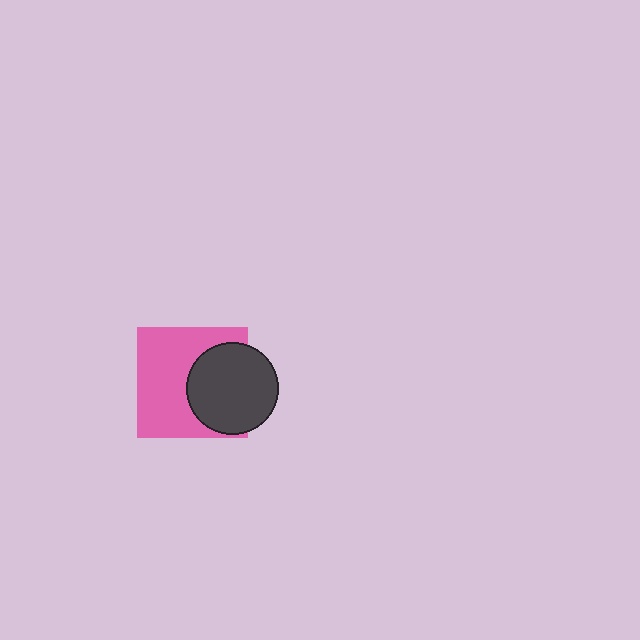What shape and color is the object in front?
The object in front is a dark gray circle.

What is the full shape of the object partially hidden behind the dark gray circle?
The partially hidden object is a pink square.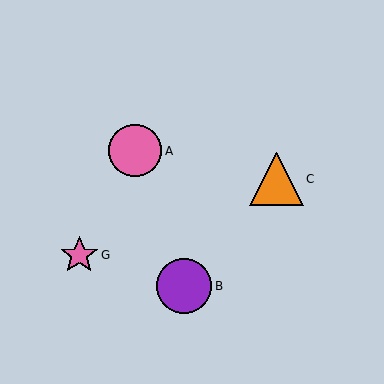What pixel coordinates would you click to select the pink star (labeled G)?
Click at (79, 255) to select the pink star G.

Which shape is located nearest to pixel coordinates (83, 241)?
The pink star (labeled G) at (79, 255) is nearest to that location.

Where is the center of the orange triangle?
The center of the orange triangle is at (276, 179).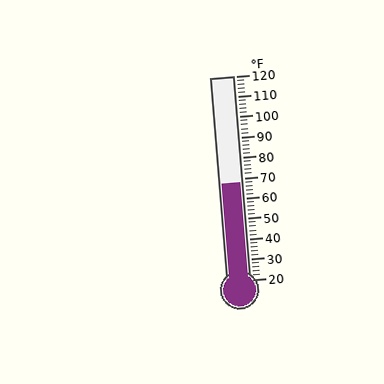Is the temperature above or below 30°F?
The temperature is above 30°F.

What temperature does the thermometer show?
The thermometer shows approximately 68°F.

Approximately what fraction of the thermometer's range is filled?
The thermometer is filled to approximately 50% of its range.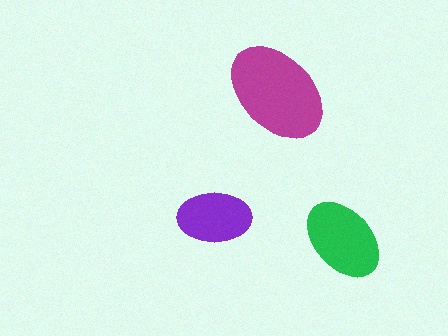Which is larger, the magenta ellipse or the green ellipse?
The magenta one.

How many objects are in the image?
There are 3 objects in the image.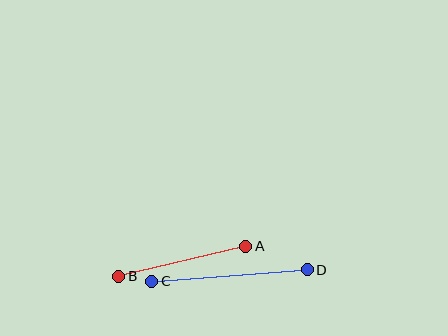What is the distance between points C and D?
The distance is approximately 156 pixels.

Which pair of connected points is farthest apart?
Points C and D are farthest apart.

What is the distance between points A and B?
The distance is approximately 131 pixels.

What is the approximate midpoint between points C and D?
The midpoint is at approximately (230, 275) pixels.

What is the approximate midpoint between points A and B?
The midpoint is at approximately (182, 261) pixels.